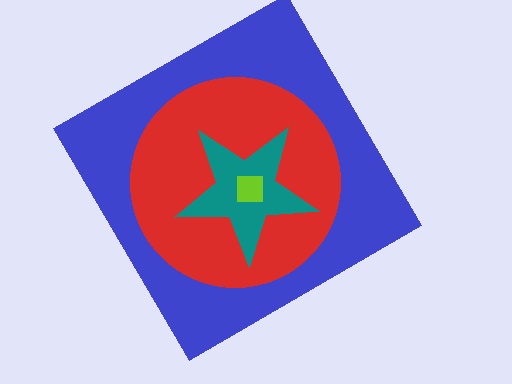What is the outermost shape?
The blue diamond.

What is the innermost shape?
The lime square.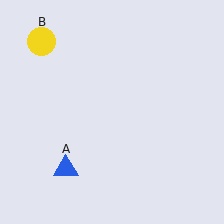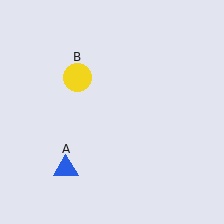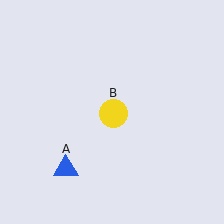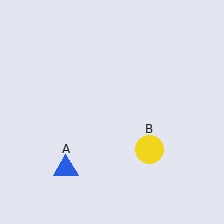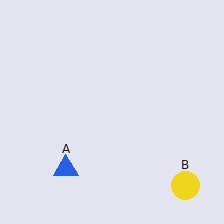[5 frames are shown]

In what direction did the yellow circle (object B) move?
The yellow circle (object B) moved down and to the right.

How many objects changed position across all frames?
1 object changed position: yellow circle (object B).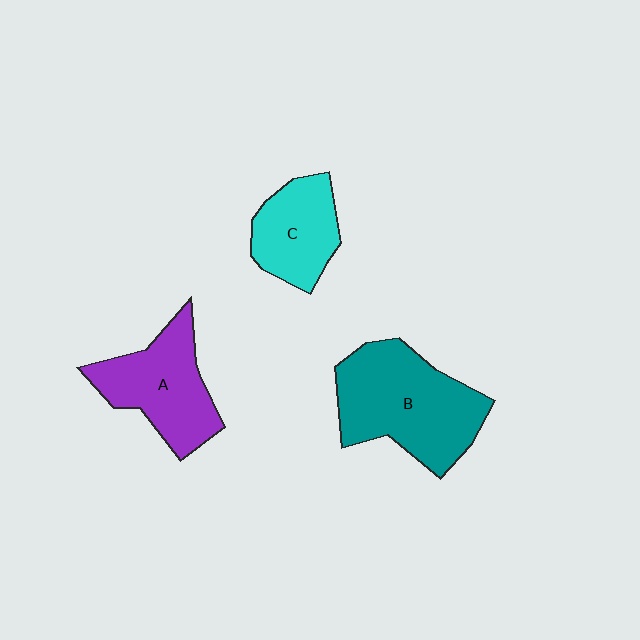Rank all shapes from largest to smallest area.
From largest to smallest: B (teal), A (purple), C (cyan).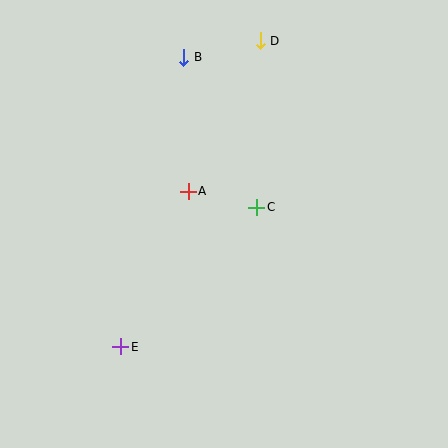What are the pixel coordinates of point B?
Point B is at (184, 57).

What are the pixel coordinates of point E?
Point E is at (121, 347).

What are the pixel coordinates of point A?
Point A is at (188, 191).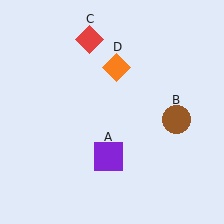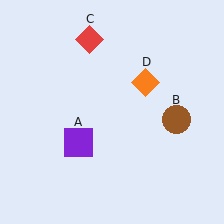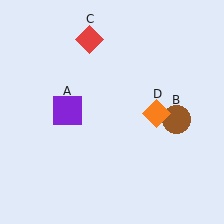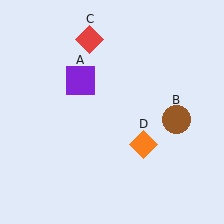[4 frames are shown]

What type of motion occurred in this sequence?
The purple square (object A), orange diamond (object D) rotated clockwise around the center of the scene.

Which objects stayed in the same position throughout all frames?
Brown circle (object B) and red diamond (object C) remained stationary.